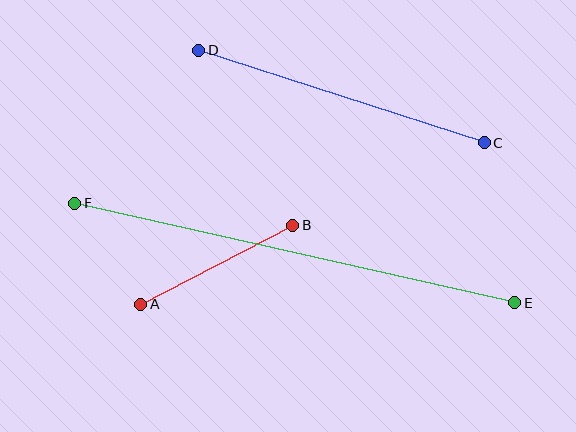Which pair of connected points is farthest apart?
Points E and F are farthest apart.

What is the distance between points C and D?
The distance is approximately 300 pixels.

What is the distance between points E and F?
The distance is approximately 451 pixels.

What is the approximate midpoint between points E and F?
The midpoint is at approximately (295, 253) pixels.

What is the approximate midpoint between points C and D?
The midpoint is at approximately (341, 97) pixels.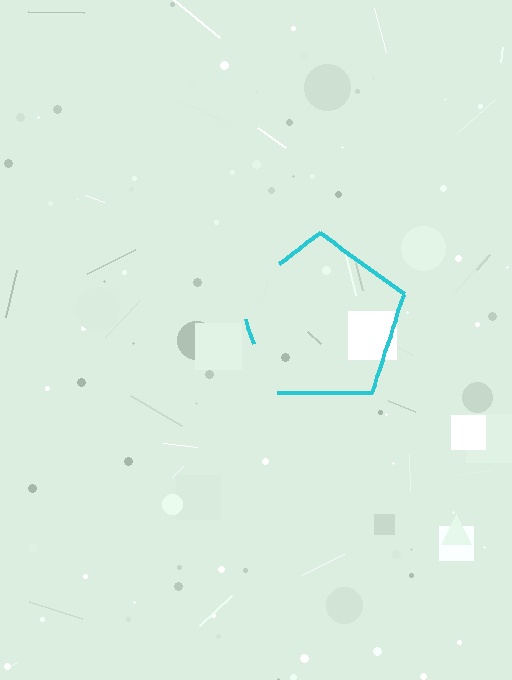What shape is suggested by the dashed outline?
The dashed outline suggests a pentagon.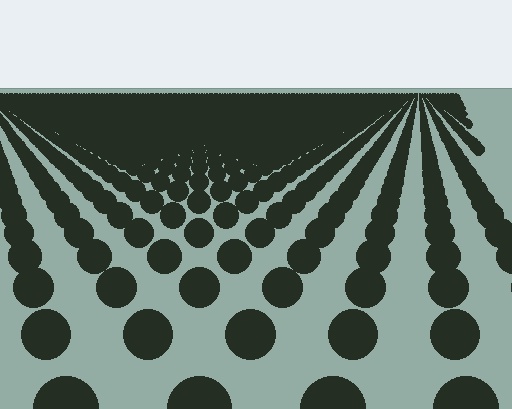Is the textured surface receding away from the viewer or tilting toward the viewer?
The surface is receding away from the viewer. Texture elements get smaller and denser toward the top.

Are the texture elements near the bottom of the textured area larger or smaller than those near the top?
Larger. Near the bottom, elements are closer to the viewer and appear at a bigger on-screen size.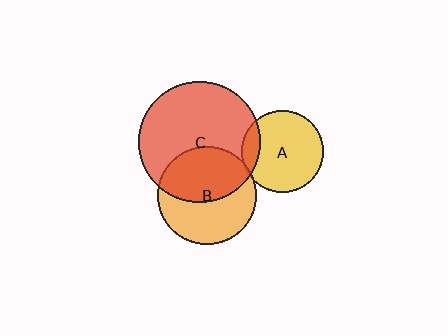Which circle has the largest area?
Circle C (red).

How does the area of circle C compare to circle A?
Approximately 2.2 times.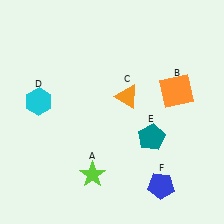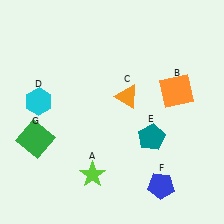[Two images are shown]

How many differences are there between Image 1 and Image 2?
There is 1 difference between the two images.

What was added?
A green square (G) was added in Image 2.